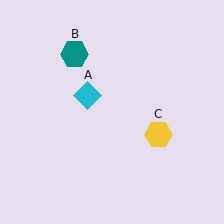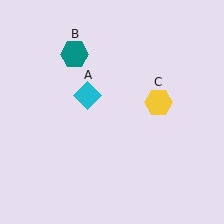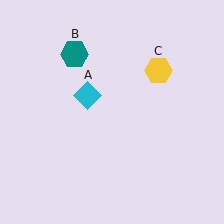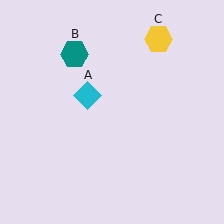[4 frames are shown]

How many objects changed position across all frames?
1 object changed position: yellow hexagon (object C).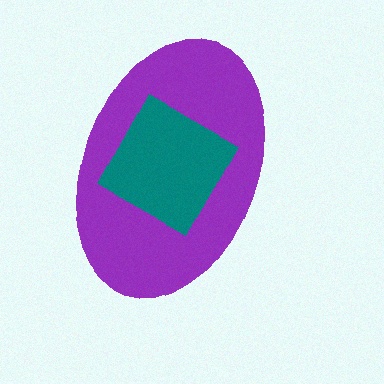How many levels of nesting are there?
2.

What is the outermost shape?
The purple ellipse.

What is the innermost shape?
The teal diamond.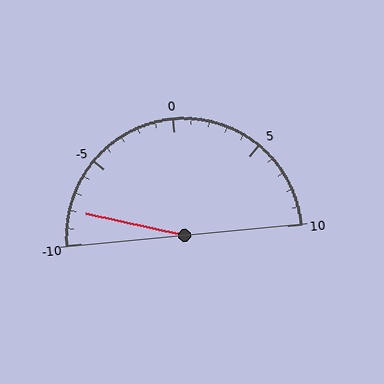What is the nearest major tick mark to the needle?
The nearest major tick mark is -10.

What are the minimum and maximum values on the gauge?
The gauge ranges from -10 to 10.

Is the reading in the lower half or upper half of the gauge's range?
The reading is in the lower half of the range (-10 to 10).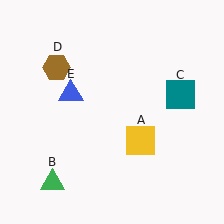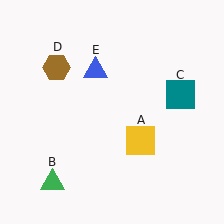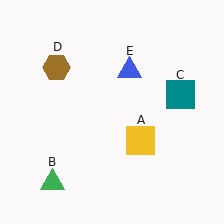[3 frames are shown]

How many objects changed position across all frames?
1 object changed position: blue triangle (object E).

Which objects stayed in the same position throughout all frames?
Yellow square (object A) and green triangle (object B) and teal square (object C) and brown hexagon (object D) remained stationary.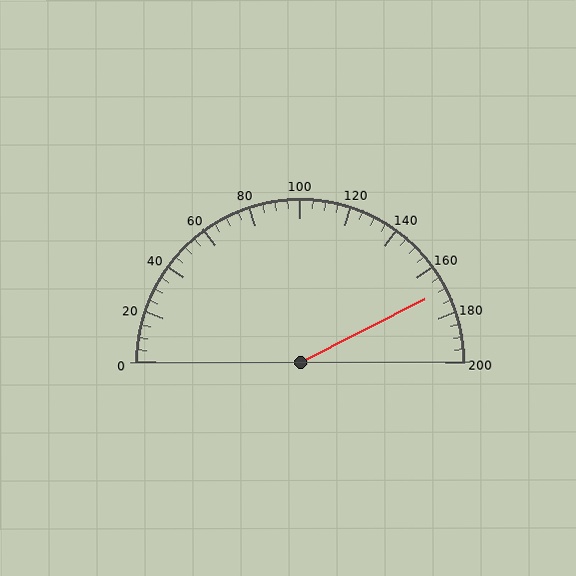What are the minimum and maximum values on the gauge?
The gauge ranges from 0 to 200.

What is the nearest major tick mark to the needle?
The nearest major tick mark is 160.